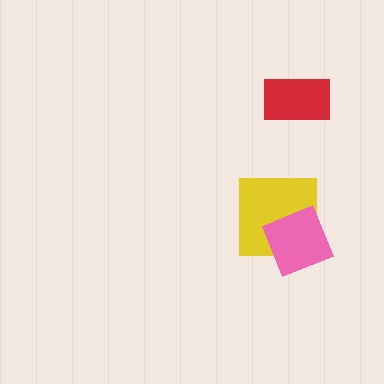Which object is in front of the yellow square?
The pink square is in front of the yellow square.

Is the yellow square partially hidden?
Yes, it is partially covered by another shape.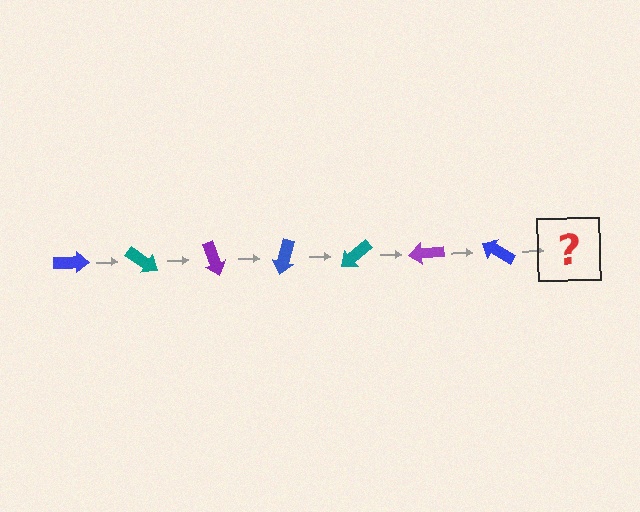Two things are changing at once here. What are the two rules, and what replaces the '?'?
The two rules are that it rotates 35 degrees each step and the color cycles through blue, teal, and purple. The '?' should be a teal arrow, rotated 245 degrees from the start.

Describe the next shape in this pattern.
It should be a teal arrow, rotated 245 degrees from the start.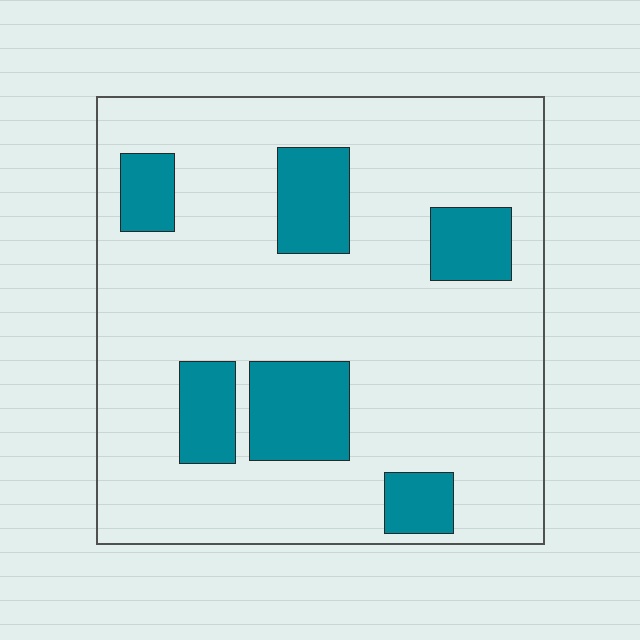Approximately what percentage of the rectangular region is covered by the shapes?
Approximately 20%.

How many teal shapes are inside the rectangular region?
6.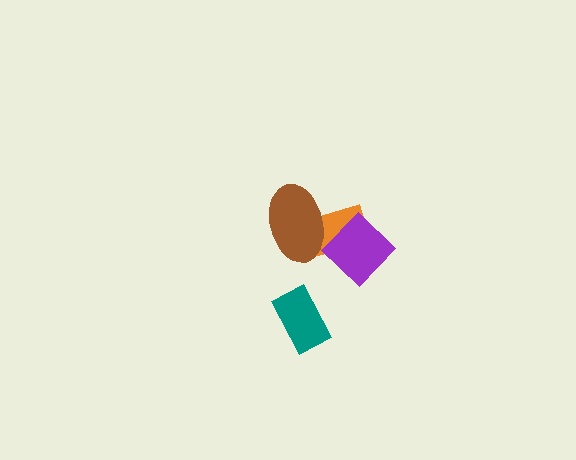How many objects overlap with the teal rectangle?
0 objects overlap with the teal rectangle.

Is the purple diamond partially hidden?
No, no other shape covers it.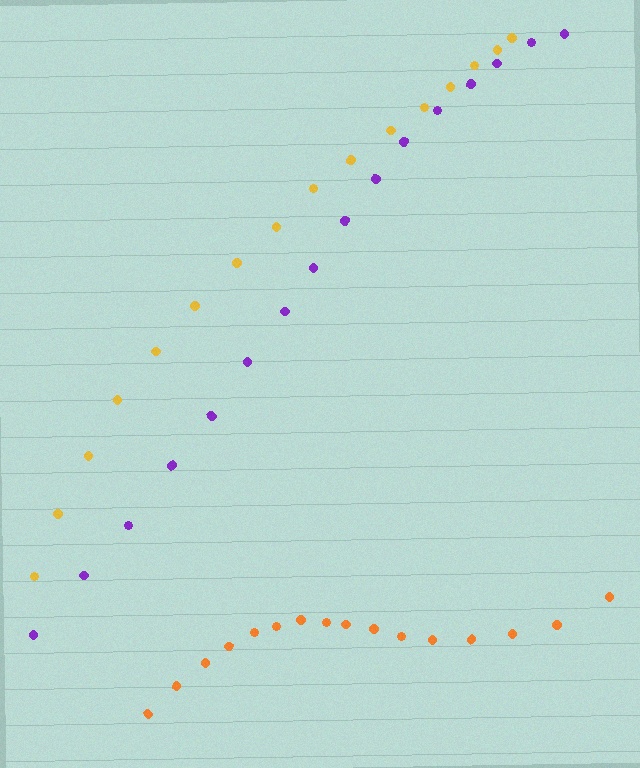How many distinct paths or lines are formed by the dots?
There are 3 distinct paths.